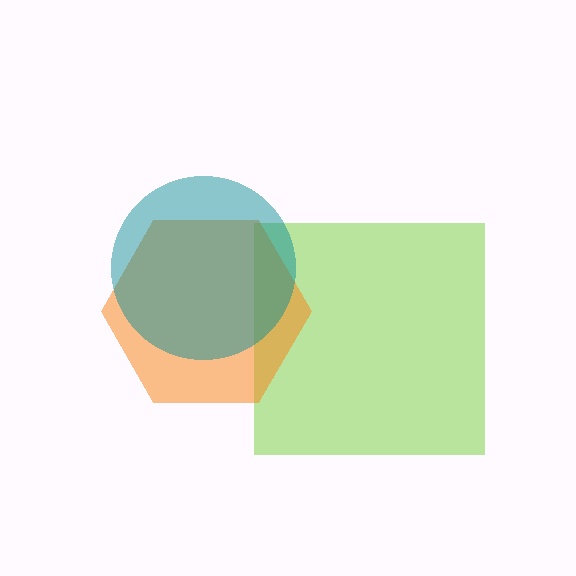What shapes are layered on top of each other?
The layered shapes are: a lime square, an orange hexagon, a teal circle.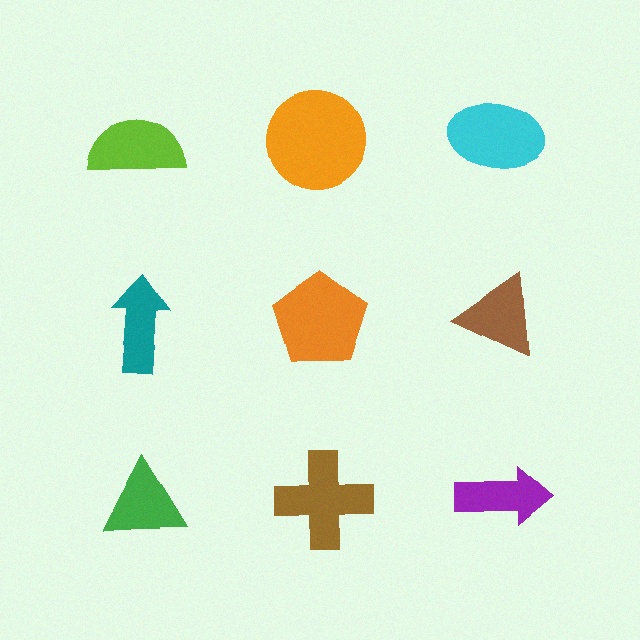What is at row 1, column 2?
An orange circle.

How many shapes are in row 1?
3 shapes.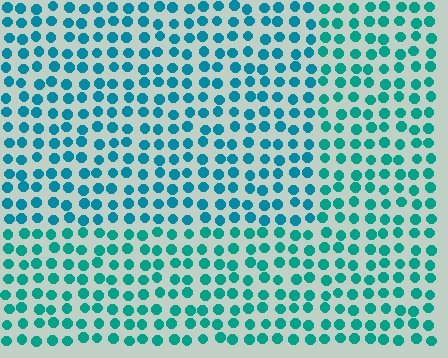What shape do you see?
I see a rectangle.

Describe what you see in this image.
The image is filled with small teal elements in a uniform arrangement. A rectangle-shaped region is visible where the elements are tinted to a slightly different hue, forming a subtle color boundary.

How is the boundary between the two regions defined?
The boundary is defined purely by a slight shift in hue (about 19 degrees). Spacing, size, and orientation are identical on both sides.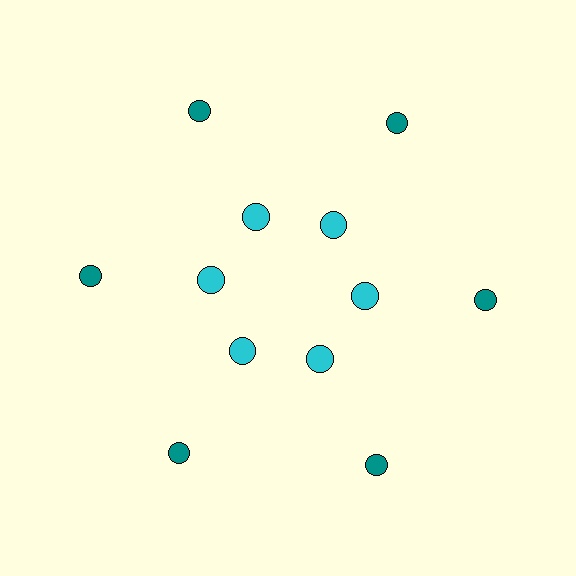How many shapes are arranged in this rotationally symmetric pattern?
There are 12 shapes, arranged in 6 groups of 2.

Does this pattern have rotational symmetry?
Yes, this pattern has 6-fold rotational symmetry. It looks the same after rotating 60 degrees around the center.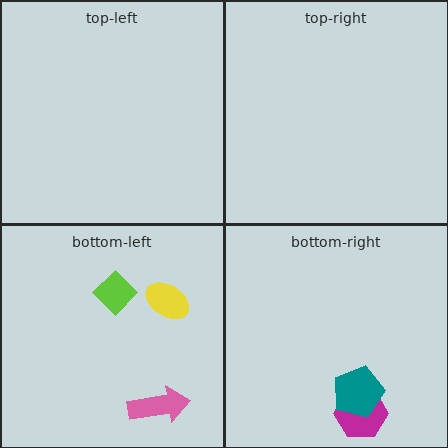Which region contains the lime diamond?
The bottom-left region.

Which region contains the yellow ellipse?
The bottom-left region.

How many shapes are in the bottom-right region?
2.